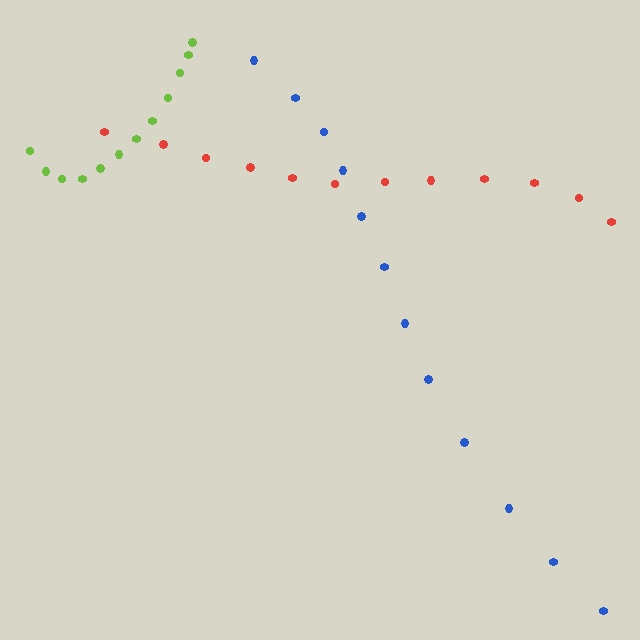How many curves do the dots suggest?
There are 3 distinct paths.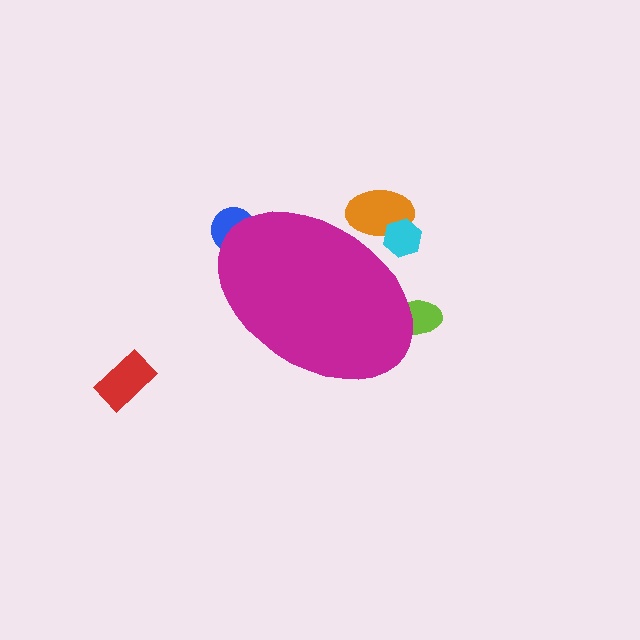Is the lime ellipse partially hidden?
Yes, the lime ellipse is partially hidden behind the magenta ellipse.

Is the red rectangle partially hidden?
No, the red rectangle is fully visible.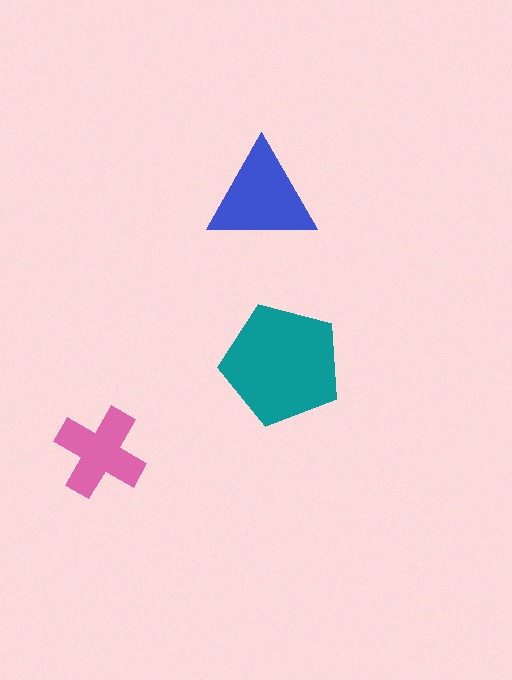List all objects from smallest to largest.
The pink cross, the blue triangle, the teal pentagon.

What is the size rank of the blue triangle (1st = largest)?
2nd.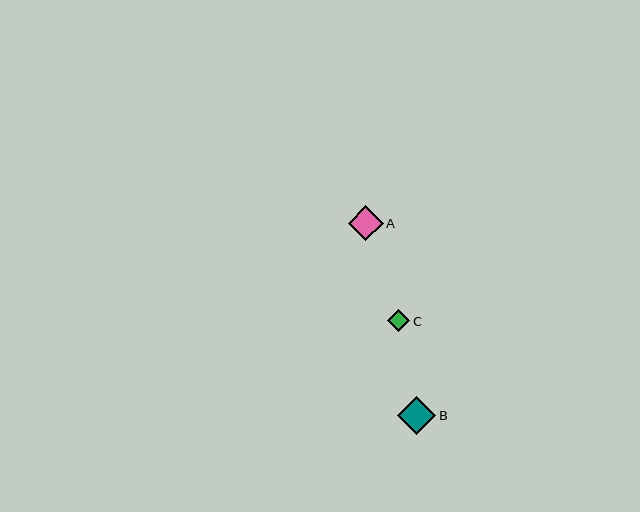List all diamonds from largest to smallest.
From largest to smallest: B, A, C.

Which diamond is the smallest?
Diamond C is the smallest with a size of approximately 22 pixels.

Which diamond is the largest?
Diamond B is the largest with a size of approximately 39 pixels.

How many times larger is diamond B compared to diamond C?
Diamond B is approximately 1.8 times the size of diamond C.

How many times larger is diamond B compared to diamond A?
Diamond B is approximately 1.1 times the size of diamond A.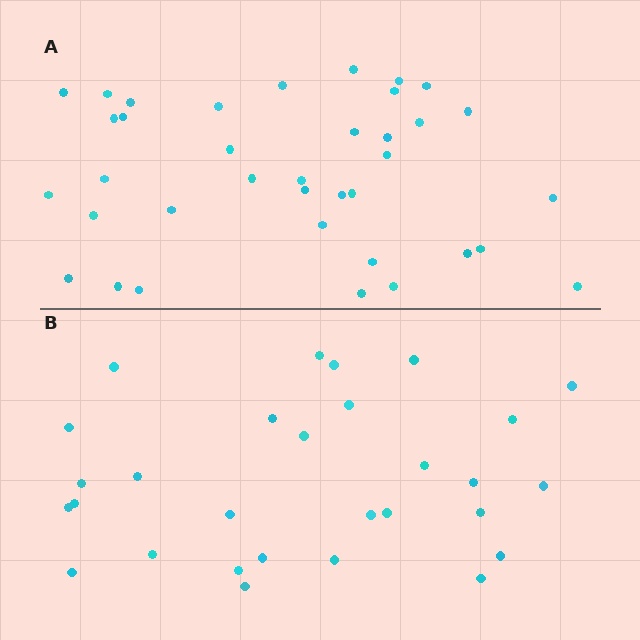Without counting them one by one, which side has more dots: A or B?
Region A (the top region) has more dots.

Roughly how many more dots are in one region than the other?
Region A has roughly 8 or so more dots than region B.